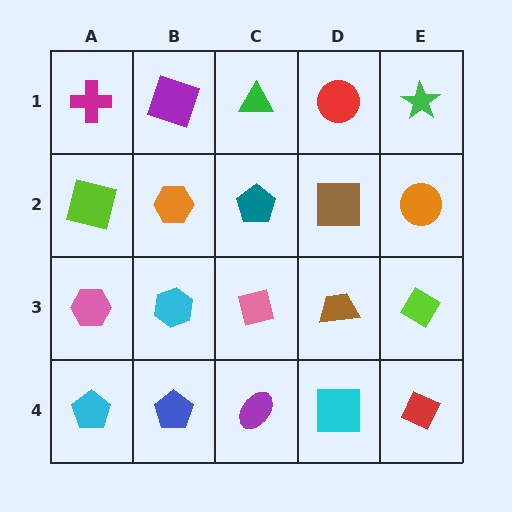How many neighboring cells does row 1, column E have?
2.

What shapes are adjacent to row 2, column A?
A magenta cross (row 1, column A), a pink hexagon (row 3, column A), an orange hexagon (row 2, column B).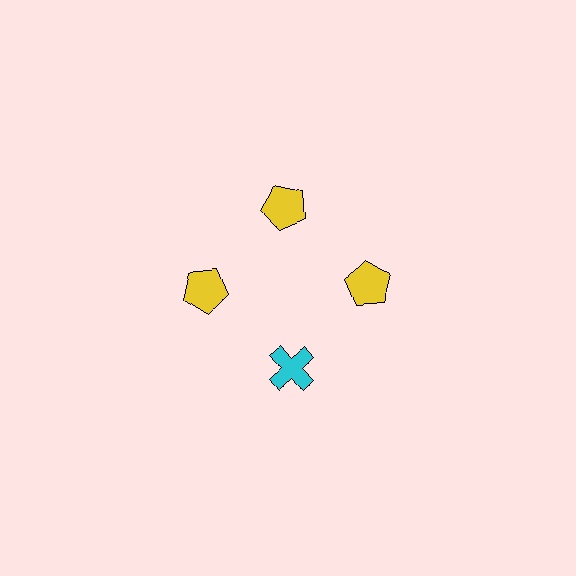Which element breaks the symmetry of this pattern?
The cyan cross at roughly the 6 o'clock position breaks the symmetry. All other shapes are yellow pentagons.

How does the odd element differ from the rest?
It differs in both color (cyan instead of yellow) and shape (cross instead of pentagon).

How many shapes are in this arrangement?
There are 4 shapes arranged in a ring pattern.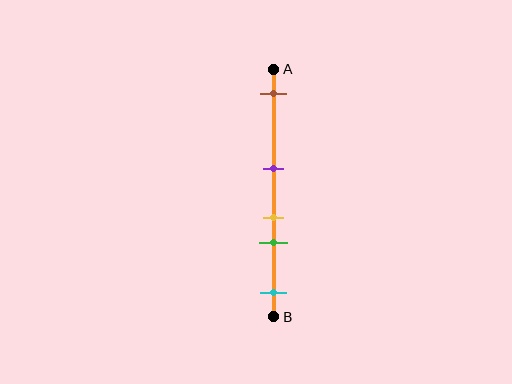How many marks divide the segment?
There are 5 marks dividing the segment.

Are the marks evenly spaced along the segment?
No, the marks are not evenly spaced.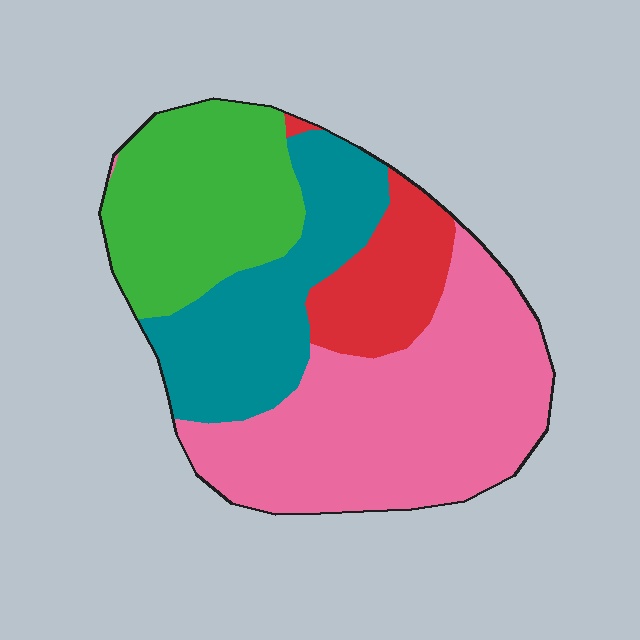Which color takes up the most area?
Pink, at roughly 40%.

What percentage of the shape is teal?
Teal covers around 20% of the shape.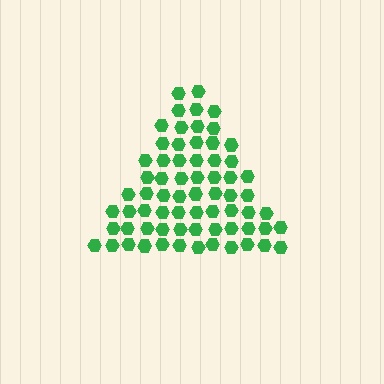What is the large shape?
The large shape is a triangle.